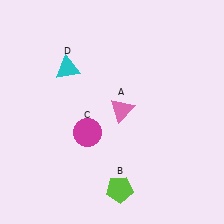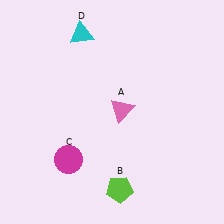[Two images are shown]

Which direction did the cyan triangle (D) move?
The cyan triangle (D) moved up.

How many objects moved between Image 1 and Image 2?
2 objects moved between the two images.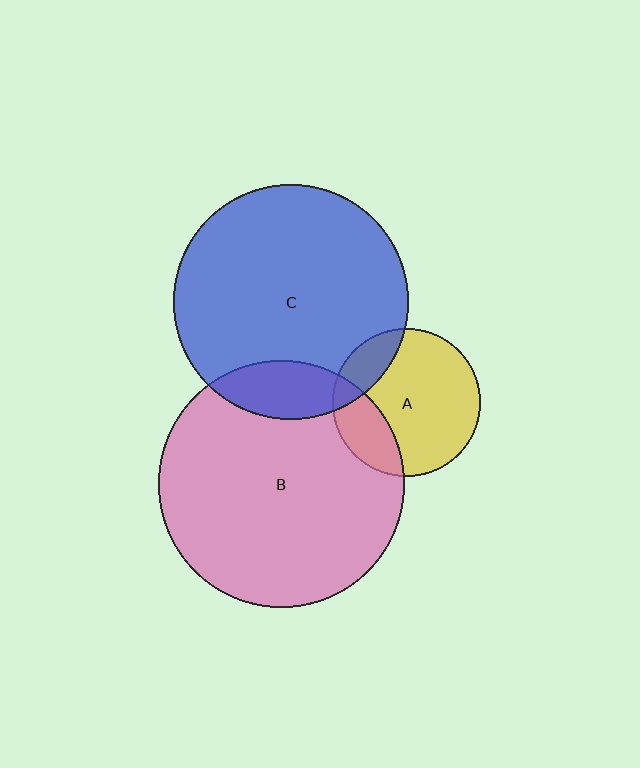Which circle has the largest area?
Circle B (pink).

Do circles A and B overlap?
Yes.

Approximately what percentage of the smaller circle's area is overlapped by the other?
Approximately 25%.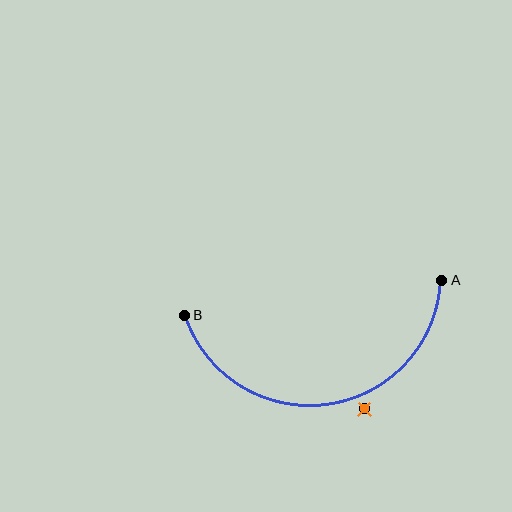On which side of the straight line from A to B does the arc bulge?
The arc bulges below the straight line connecting A and B.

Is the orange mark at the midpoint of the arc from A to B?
No — the orange mark does not lie on the arc at all. It sits slightly outside the curve.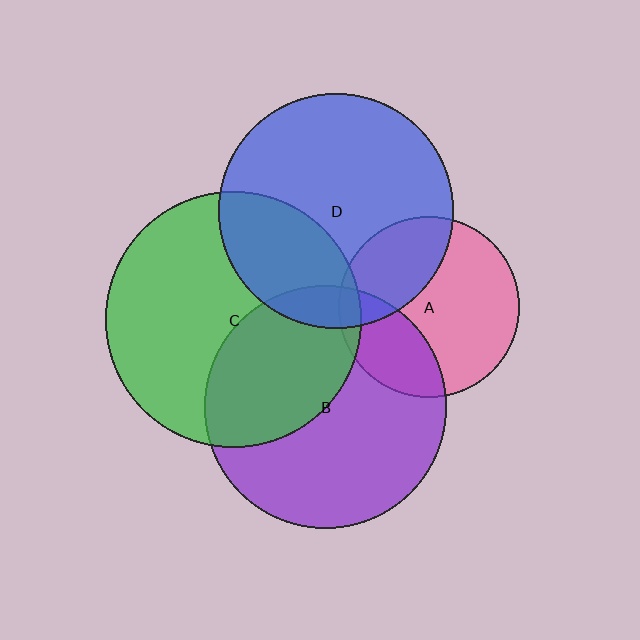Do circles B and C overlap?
Yes.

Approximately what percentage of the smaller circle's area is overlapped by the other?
Approximately 40%.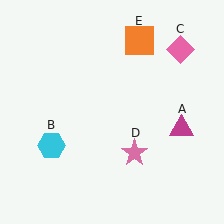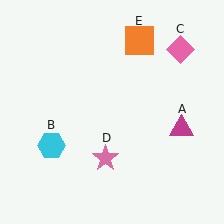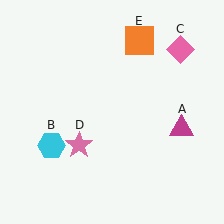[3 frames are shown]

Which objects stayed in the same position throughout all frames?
Magenta triangle (object A) and cyan hexagon (object B) and pink diamond (object C) and orange square (object E) remained stationary.